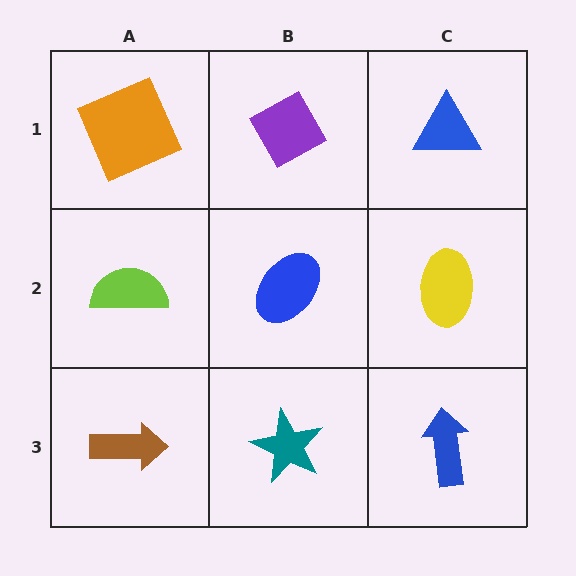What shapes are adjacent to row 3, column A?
A lime semicircle (row 2, column A), a teal star (row 3, column B).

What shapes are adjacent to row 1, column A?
A lime semicircle (row 2, column A), a purple diamond (row 1, column B).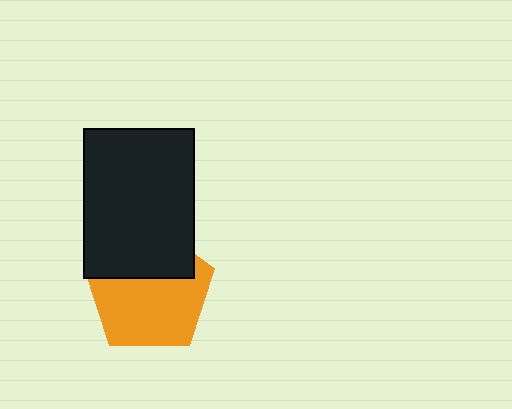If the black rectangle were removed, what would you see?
You would see the complete orange pentagon.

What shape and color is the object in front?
The object in front is a black rectangle.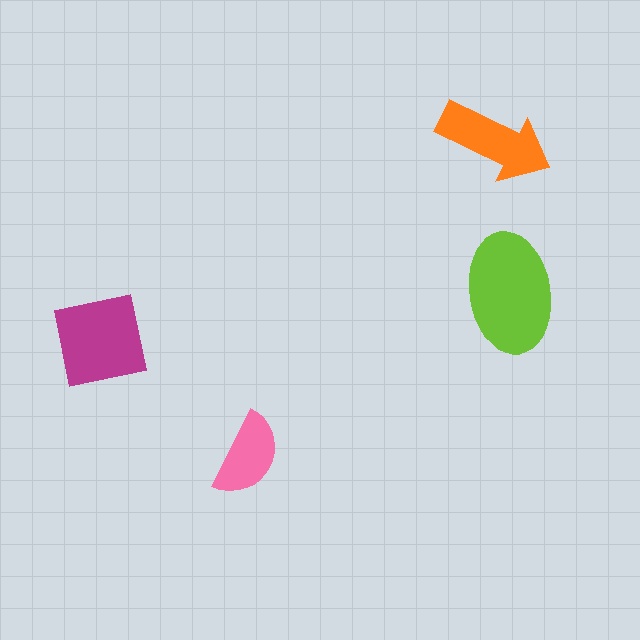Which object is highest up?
The orange arrow is topmost.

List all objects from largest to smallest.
The lime ellipse, the magenta square, the orange arrow, the pink semicircle.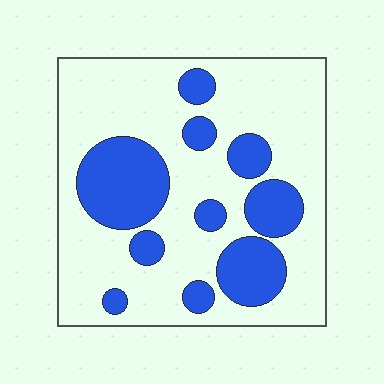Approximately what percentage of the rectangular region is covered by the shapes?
Approximately 30%.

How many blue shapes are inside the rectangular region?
10.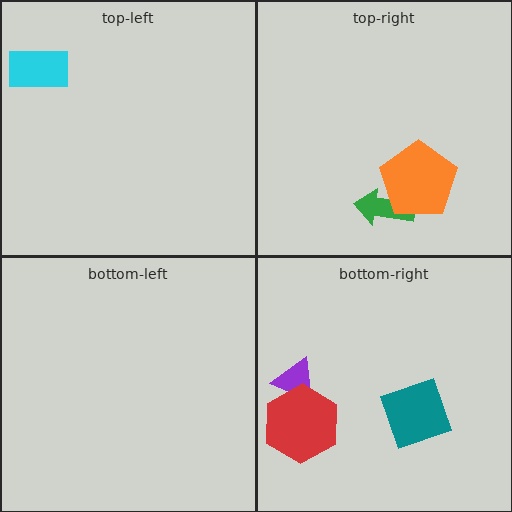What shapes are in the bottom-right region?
The purple triangle, the red hexagon, the teal square.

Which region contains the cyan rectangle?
The top-left region.